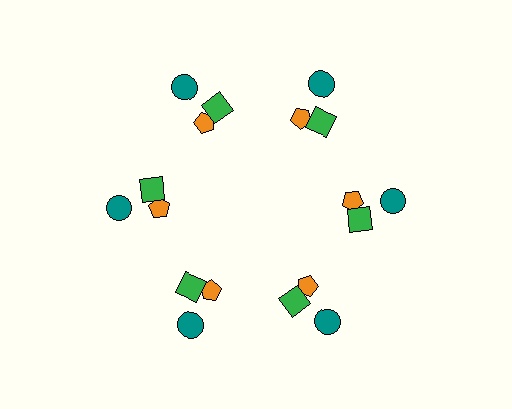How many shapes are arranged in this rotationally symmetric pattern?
There are 18 shapes, arranged in 6 groups of 3.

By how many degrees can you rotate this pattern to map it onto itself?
The pattern maps onto itself every 60 degrees of rotation.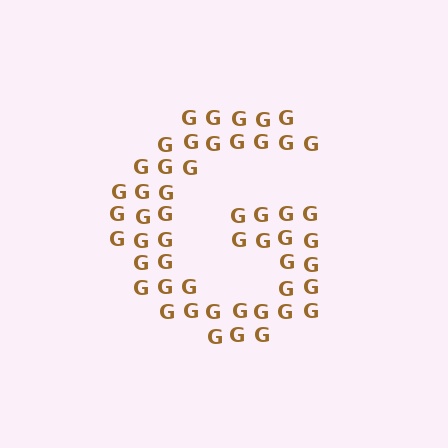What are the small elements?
The small elements are letter G's.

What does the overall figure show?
The overall figure shows the letter G.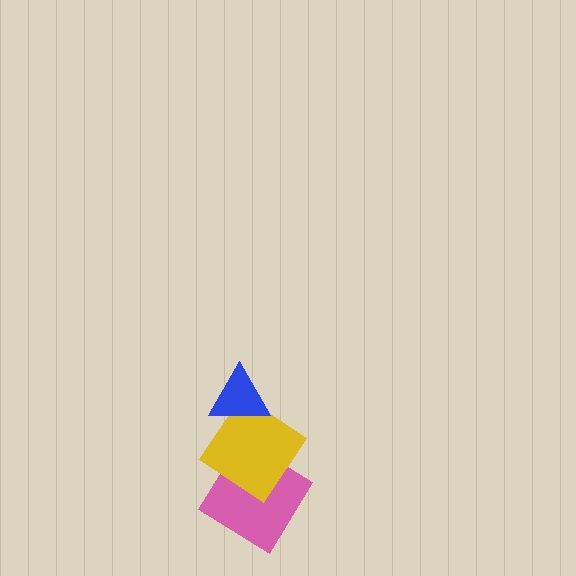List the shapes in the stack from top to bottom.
From top to bottom: the blue triangle, the yellow diamond, the pink diamond.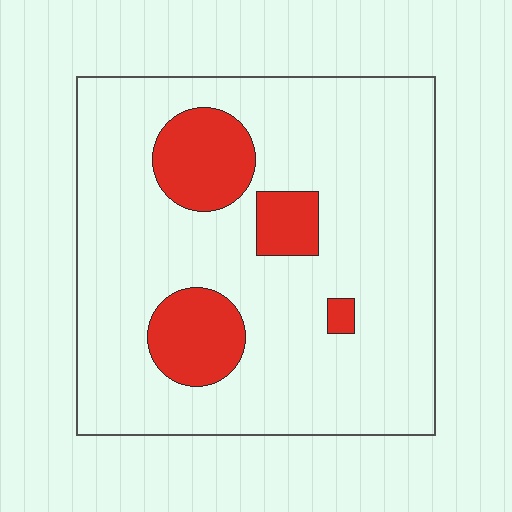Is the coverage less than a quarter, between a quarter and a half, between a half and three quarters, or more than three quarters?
Less than a quarter.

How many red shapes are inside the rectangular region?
4.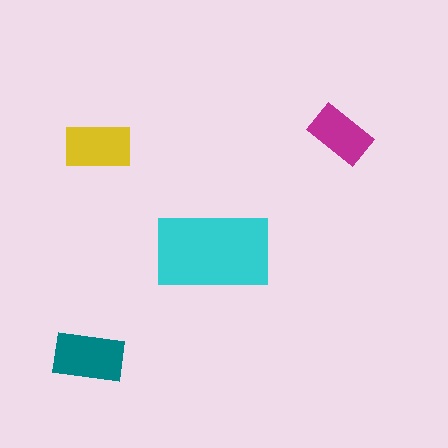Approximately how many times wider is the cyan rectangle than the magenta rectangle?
About 2 times wider.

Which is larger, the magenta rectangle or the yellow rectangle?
The yellow one.